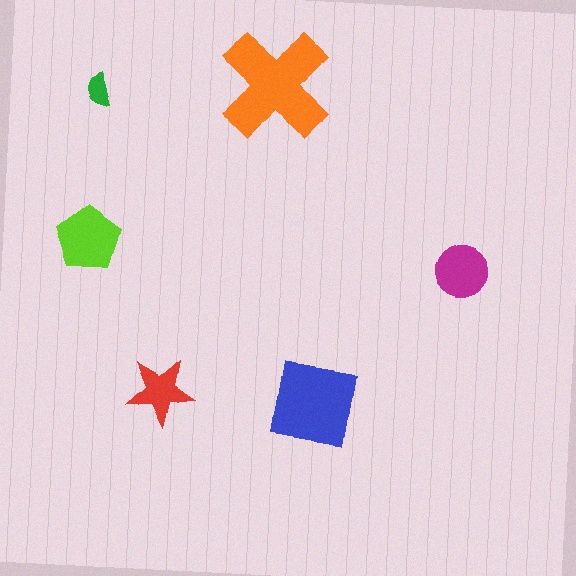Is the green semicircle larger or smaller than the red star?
Smaller.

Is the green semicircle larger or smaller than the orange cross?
Smaller.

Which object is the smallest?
The green semicircle.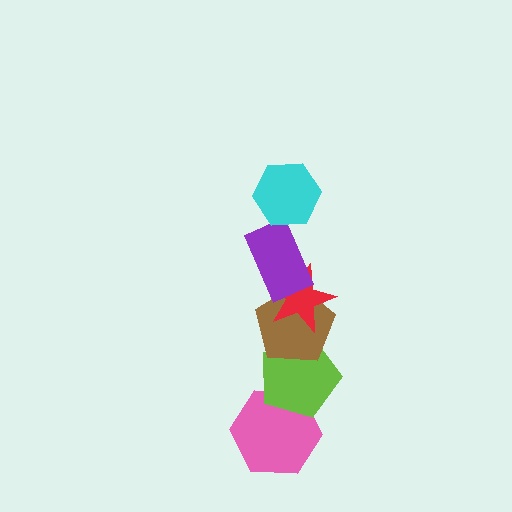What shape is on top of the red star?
The purple rectangle is on top of the red star.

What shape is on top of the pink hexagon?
The lime pentagon is on top of the pink hexagon.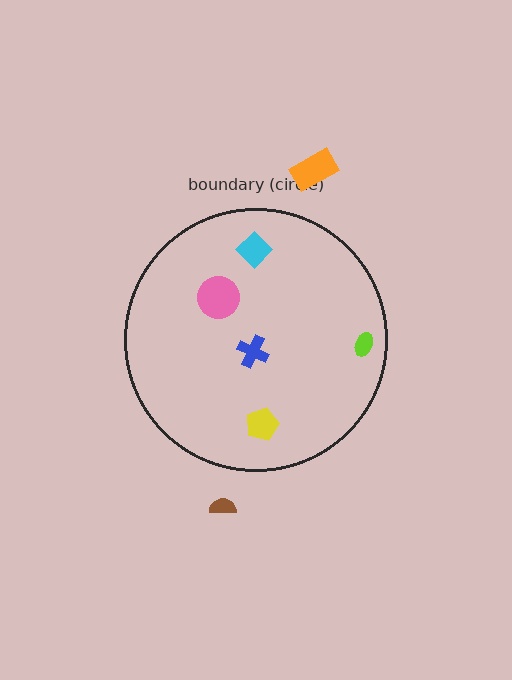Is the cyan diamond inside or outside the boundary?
Inside.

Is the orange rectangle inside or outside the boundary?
Outside.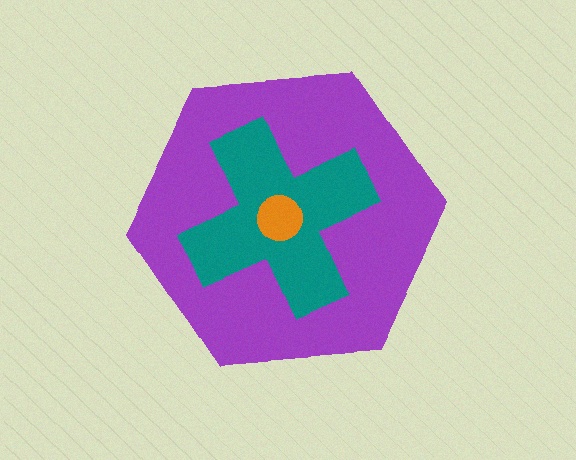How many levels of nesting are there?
3.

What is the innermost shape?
The orange circle.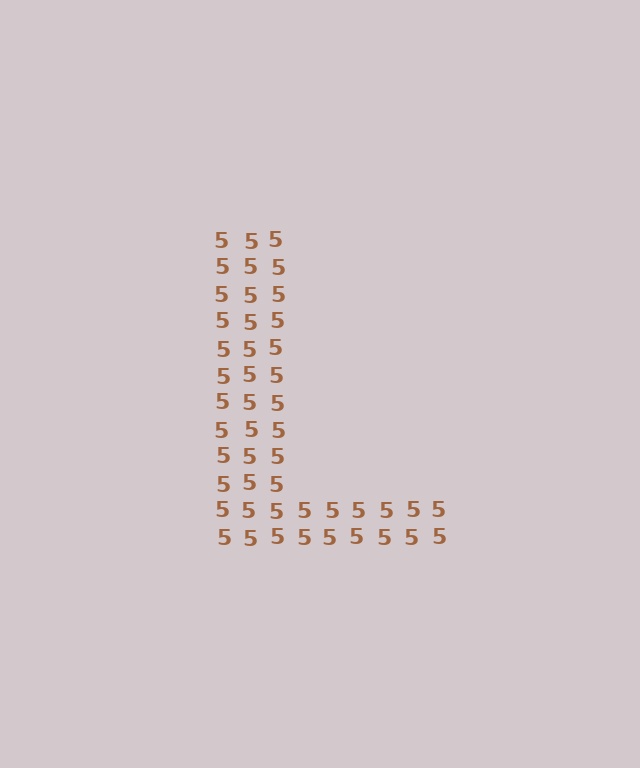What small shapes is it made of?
It is made of small digit 5's.